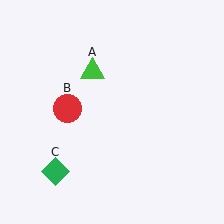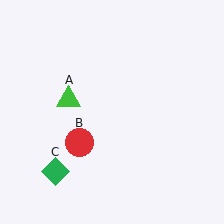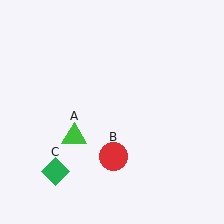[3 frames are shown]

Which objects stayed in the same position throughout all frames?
Green diamond (object C) remained stationary.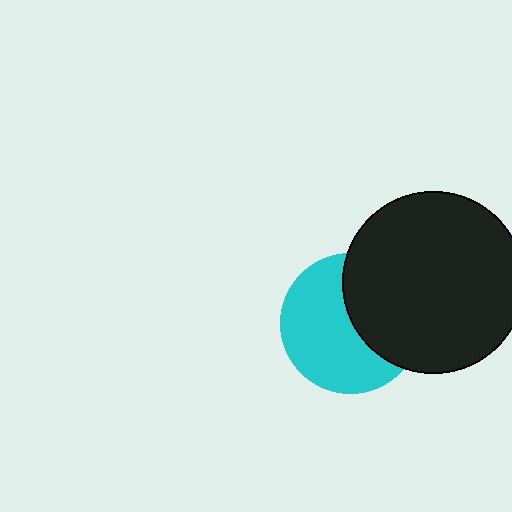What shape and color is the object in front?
The object in front is a black circle.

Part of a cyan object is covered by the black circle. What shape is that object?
It is a circle.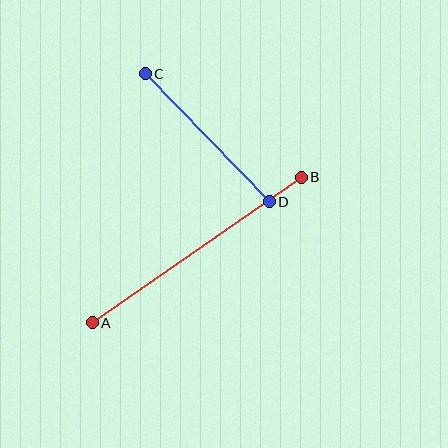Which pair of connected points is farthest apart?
Points A and B are farthest apart.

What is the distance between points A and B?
The distance is approximately 255 pixels.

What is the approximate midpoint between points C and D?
The midpoint is at approximately (207, 138) pixels.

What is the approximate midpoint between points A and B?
The midpoint is at approximately (197, 250) pixels.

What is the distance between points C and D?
The distance is approximately 178 pixels.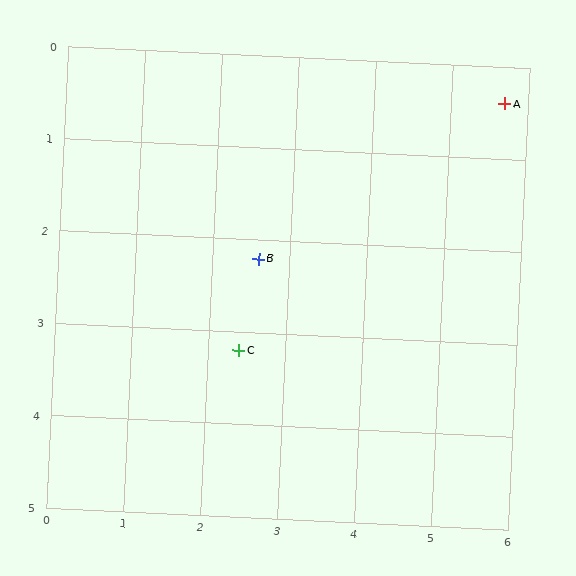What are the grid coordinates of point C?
Point C is at approximately (2.4, 3.2).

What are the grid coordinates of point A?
Point A is at approximately (5.7, 0.4).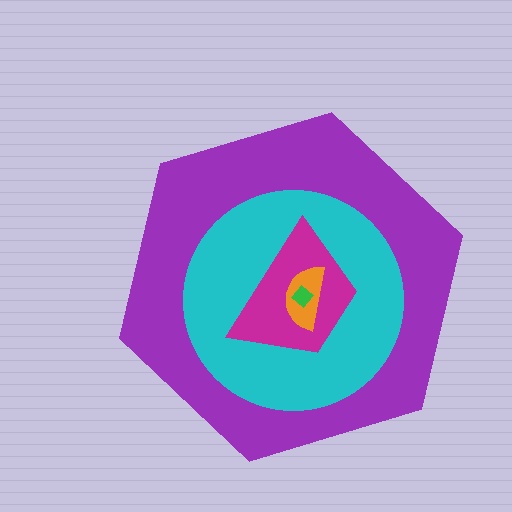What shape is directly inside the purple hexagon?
The cyan circle.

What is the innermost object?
The green diamond.